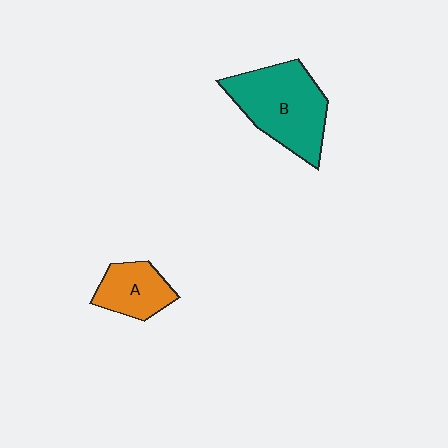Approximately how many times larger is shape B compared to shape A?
Approximately 1.9 times.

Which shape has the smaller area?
Shape A (orange).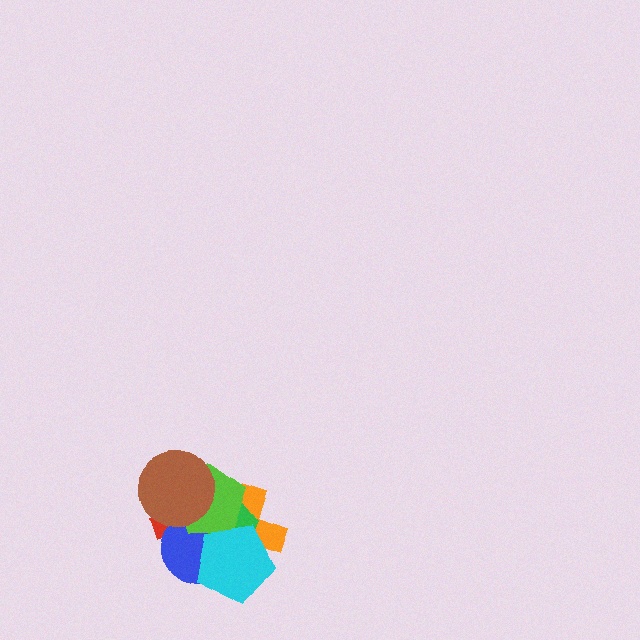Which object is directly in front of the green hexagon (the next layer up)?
The lime pentagon is directly in front of the green hexagon.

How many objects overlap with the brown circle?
3 objects overlap with the brown circle.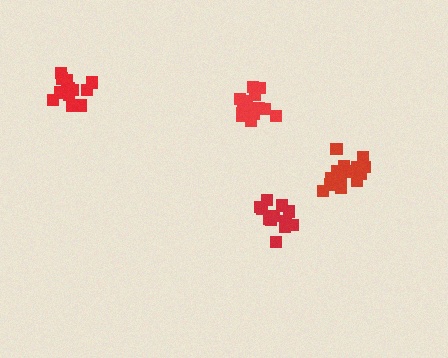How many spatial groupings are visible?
There are 4 spatial groupings.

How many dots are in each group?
Group 1: 13 dots, Group 2: 12 dots, Group 3: 16 dots, Group 4: 14 dots (55 total).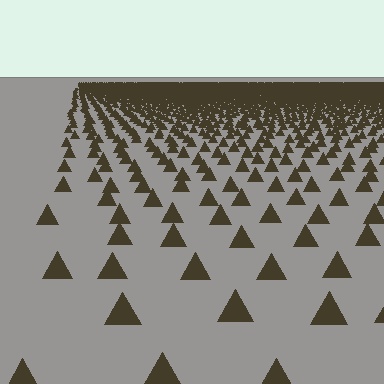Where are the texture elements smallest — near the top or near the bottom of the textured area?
Near the top.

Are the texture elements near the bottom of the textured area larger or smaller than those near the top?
Larger. Near the bottom, elements are closer to the viewer and appear at a bigger on-screen size.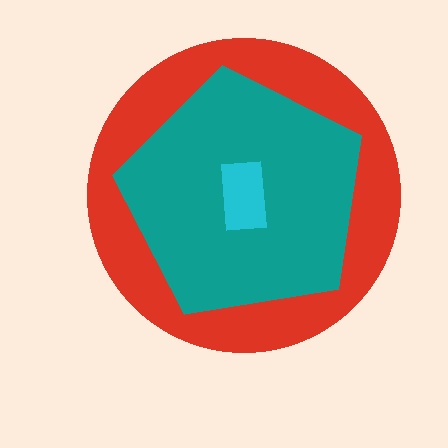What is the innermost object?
The cyan rectangle.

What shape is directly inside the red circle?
The teal pentagon.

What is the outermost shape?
The red circle.